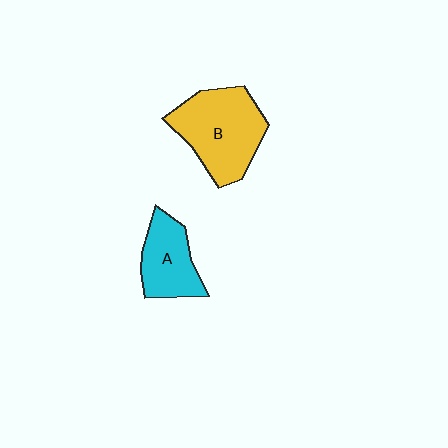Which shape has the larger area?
Shape B (yellow).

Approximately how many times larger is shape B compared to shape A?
Approximately 1.6 times.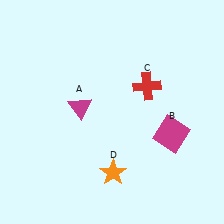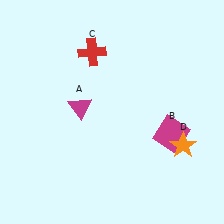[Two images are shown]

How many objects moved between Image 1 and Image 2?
2 objects moved between the two images.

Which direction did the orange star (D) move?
The orange star (D) moved right.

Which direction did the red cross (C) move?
The red cross (C) moved left.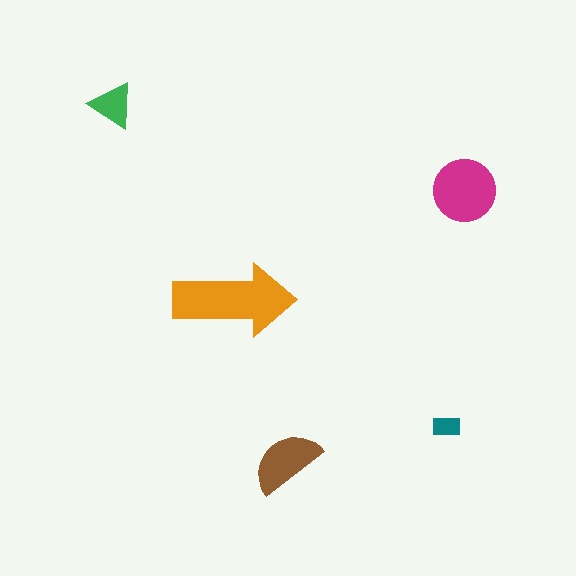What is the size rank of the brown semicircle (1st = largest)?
3rd.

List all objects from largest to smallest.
The orange arrow, the magenta circle, the brown semicircle, the green triangle, the teal rectangle.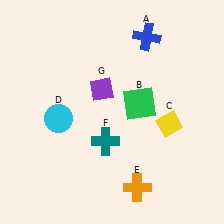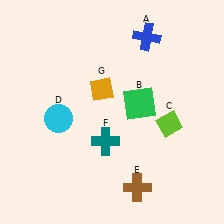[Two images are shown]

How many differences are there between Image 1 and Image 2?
There are 3 differences between the two images.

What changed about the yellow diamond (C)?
In Image 1, C is yellow. In Image 2, it changed to lime.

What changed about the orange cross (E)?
In Image 1, E is orange. In Image 2, it changed to brown.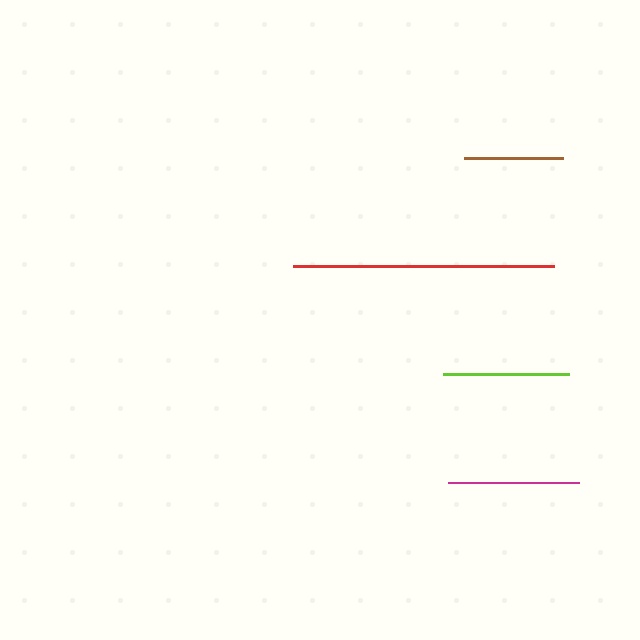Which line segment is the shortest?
The brown line is the shortest at approximately 99 pixels.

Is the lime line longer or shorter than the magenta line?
The magenta line is longer than the lime line.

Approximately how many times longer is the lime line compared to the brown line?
The lime line is approximately 1.3 times the length of the brown line.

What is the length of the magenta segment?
The magenta segment is approximately 131 pixels long.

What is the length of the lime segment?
The lime segment is approximately 127 pixels long.